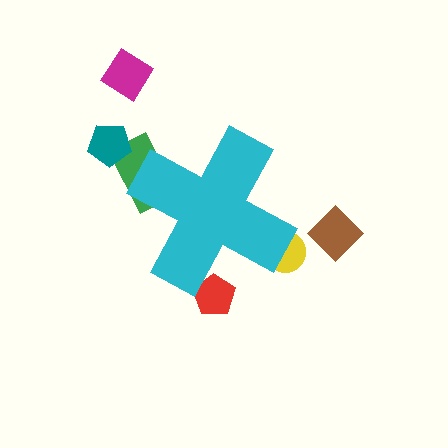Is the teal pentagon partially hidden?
No, the teal pentagon is fully visible.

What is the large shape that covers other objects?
A cyan cross.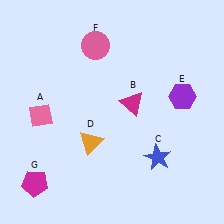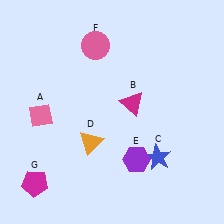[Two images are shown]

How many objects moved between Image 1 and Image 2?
1 object moved between the two images.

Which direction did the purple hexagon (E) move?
The purple hexagon (E) moved down.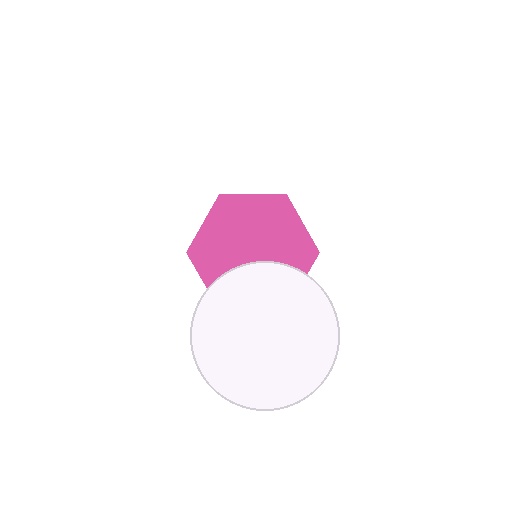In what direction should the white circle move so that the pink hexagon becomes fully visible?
The white circle should move down. That is the shortest direction to clear the overlap and leave the pink hexagon fully visible.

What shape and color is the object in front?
The object in front is a white circle.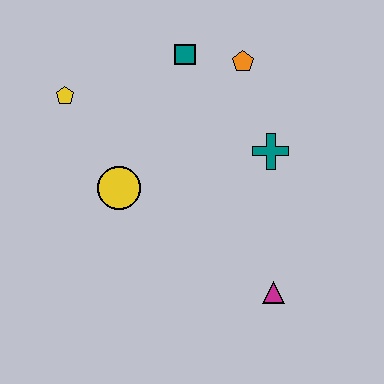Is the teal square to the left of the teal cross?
Yes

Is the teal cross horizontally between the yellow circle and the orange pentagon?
No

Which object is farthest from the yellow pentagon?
The magenta triangle is farthest from the yellow pentagon.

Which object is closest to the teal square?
The orange pentagon is closest to the teal square.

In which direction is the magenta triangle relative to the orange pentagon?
The magenta triangle is below the orange pentagon.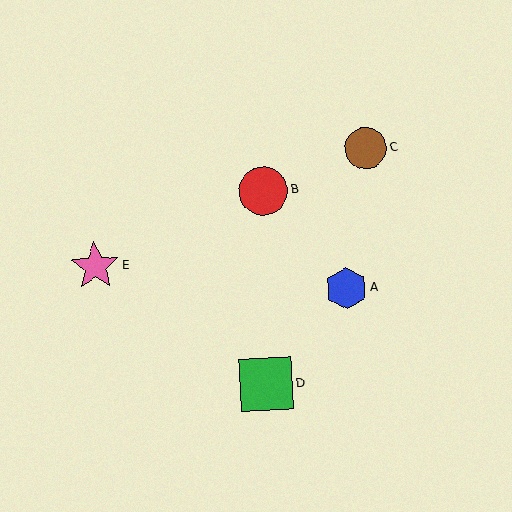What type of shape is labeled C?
Shape C is a brown circle.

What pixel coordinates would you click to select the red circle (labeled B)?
Click at (263, 191) to select the red circle B.